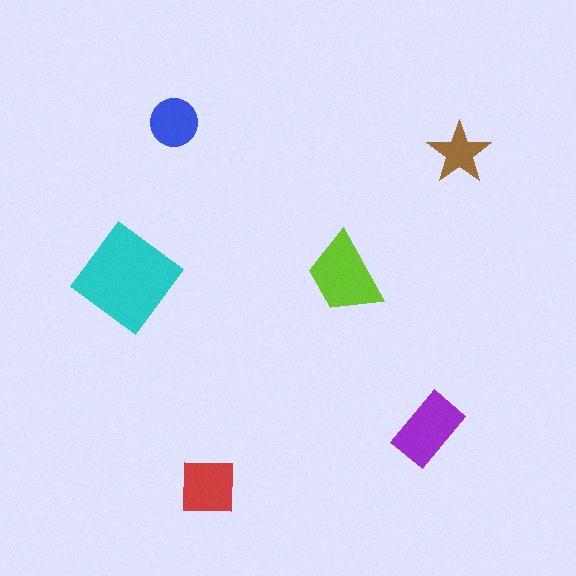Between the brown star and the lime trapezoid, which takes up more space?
The lime trapezoid.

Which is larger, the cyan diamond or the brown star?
The cyan diamond.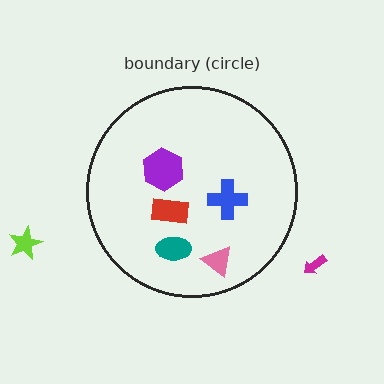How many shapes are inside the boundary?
5 inside, 2 outside.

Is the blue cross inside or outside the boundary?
Inside.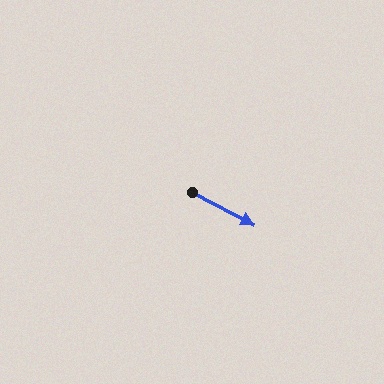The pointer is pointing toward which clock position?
Roughly 4 o'clock.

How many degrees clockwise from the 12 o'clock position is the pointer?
Approximately 118 degrees.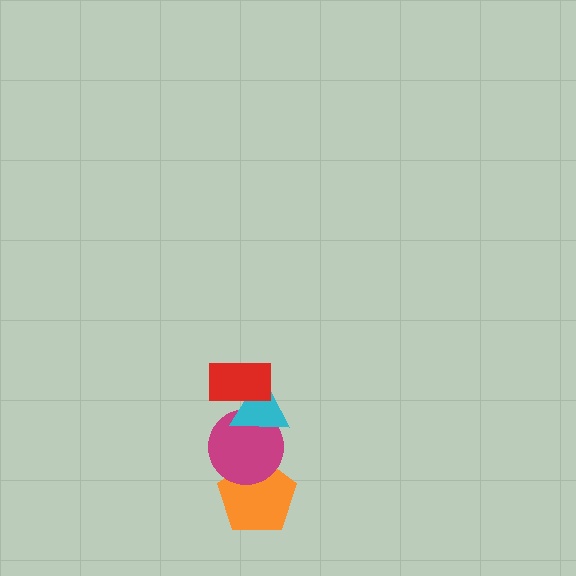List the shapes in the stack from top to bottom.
From top to bottom: the red rectangle, the cyan triangle, the magenta circle, the orange pentagon.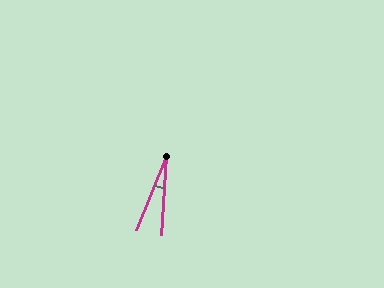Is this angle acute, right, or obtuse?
It is acute.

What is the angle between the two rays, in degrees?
Approximately 18 degrees.